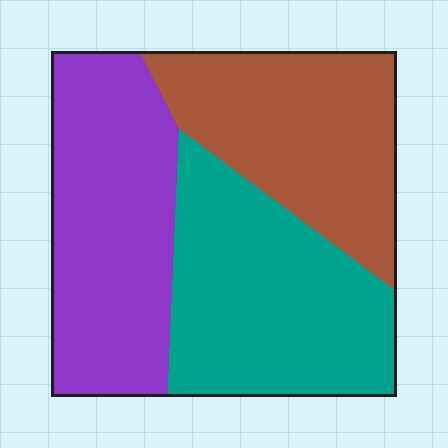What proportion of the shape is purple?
Purple takes up about one third (1/3) of the shape.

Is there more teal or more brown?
Teal.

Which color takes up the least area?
Brown, at roughly 30%.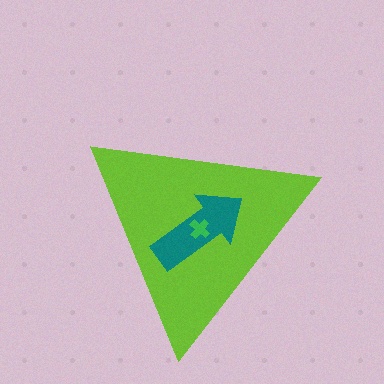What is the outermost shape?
The lime triangle.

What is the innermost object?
The green cross.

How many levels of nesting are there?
3.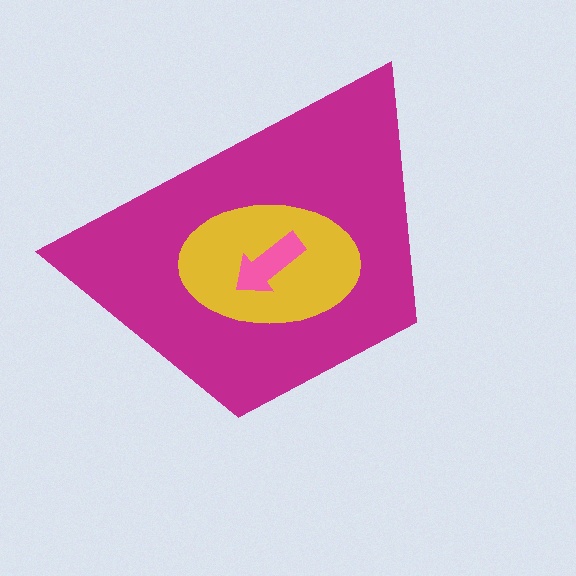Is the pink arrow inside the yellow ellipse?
Yes.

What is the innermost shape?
The pink arrow.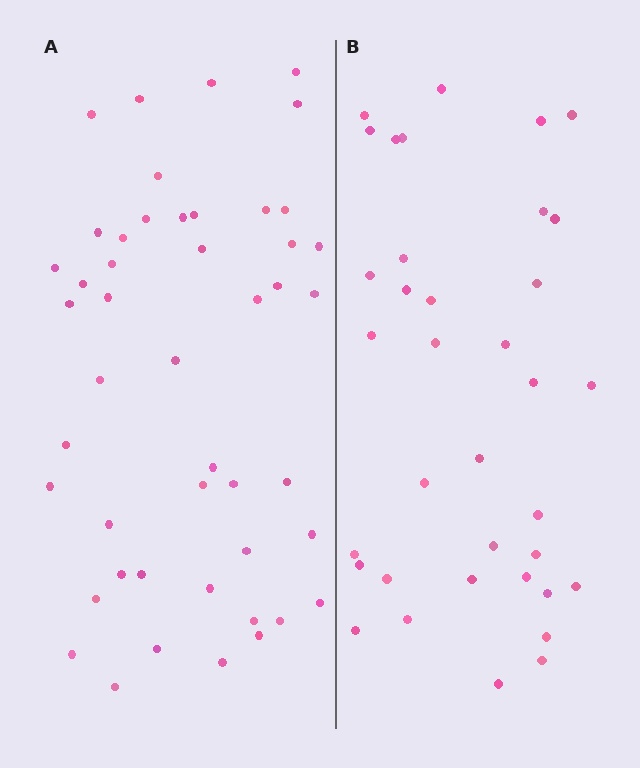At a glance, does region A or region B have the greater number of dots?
Region A (the left region) has more dots.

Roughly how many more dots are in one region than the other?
Region A has roughly 12 or so more dots than region B.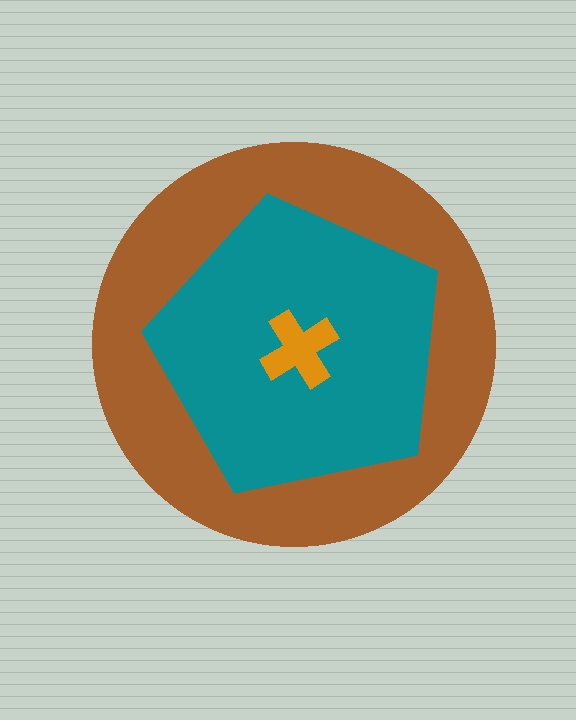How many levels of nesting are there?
3.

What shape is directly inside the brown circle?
The teal pentagon.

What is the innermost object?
The orange cross.